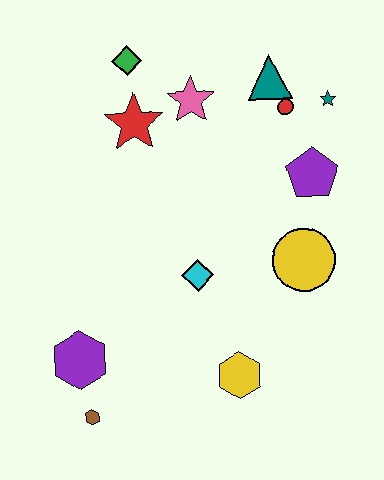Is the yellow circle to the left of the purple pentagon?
Yes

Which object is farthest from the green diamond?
The brown hexagon is farthest from the green diamond.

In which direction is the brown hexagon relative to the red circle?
The brown hexagon is below the red circle.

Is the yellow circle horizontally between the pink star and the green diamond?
No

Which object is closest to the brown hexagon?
The purple hexagon is closest to the brown hexagon.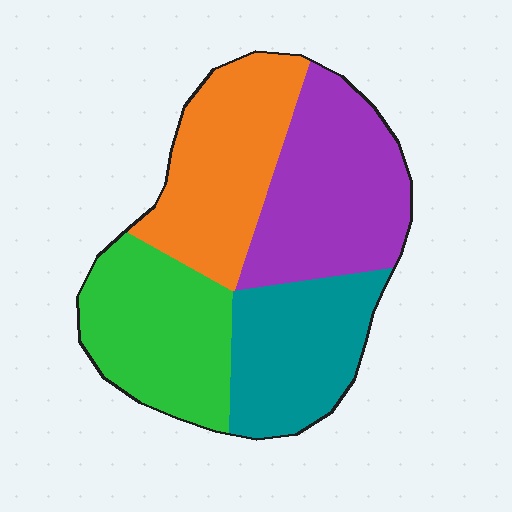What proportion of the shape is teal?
Teal takes up between a sixth and a third of the shape.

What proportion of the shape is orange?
Orange covers 25% of the shape.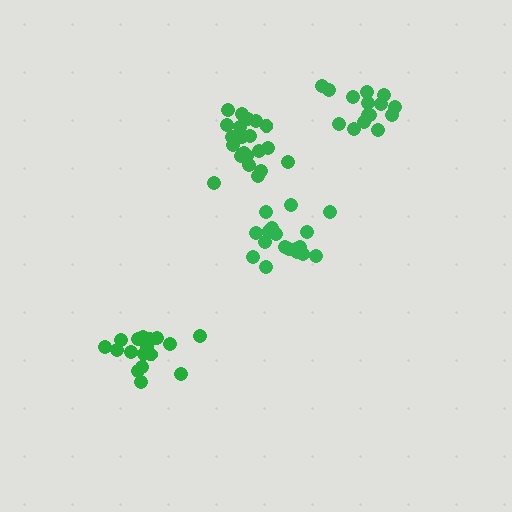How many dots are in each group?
Group 1: 18 dots, Group 2: 15 dots, Group 3: 19 dots, Group 4: 21 dots (73 total).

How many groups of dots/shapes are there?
There are 4 groups.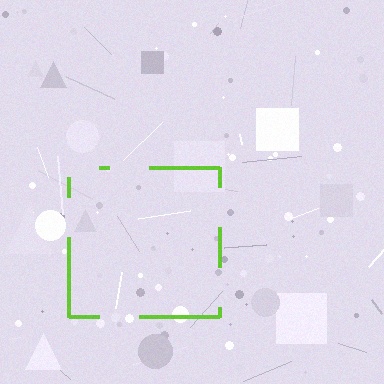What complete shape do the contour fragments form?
The contour fragments form a square.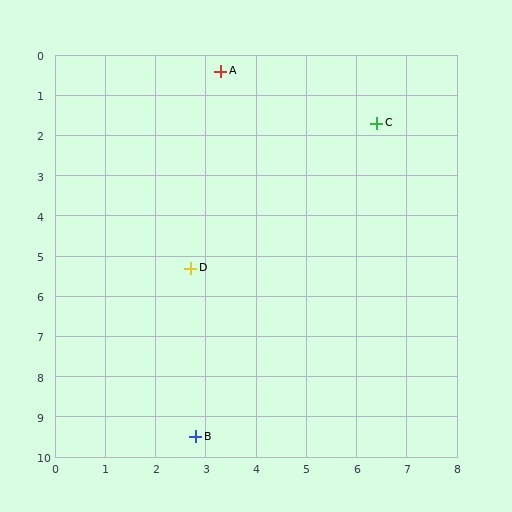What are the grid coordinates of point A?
Point A is at approximately (3.3, 0.4).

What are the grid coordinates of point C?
Point C is at approximately (6.4, 1.7).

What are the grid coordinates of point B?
Point B is at approximately (2.8, 9.5).